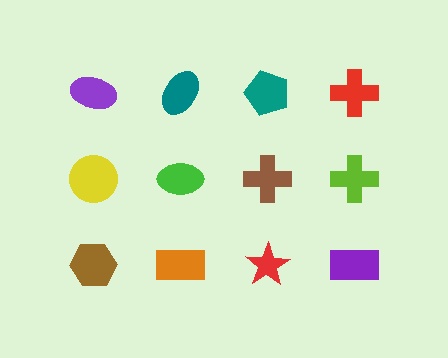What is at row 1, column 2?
A teal ellipse.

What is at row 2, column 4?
A lime cross.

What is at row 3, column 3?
A red star.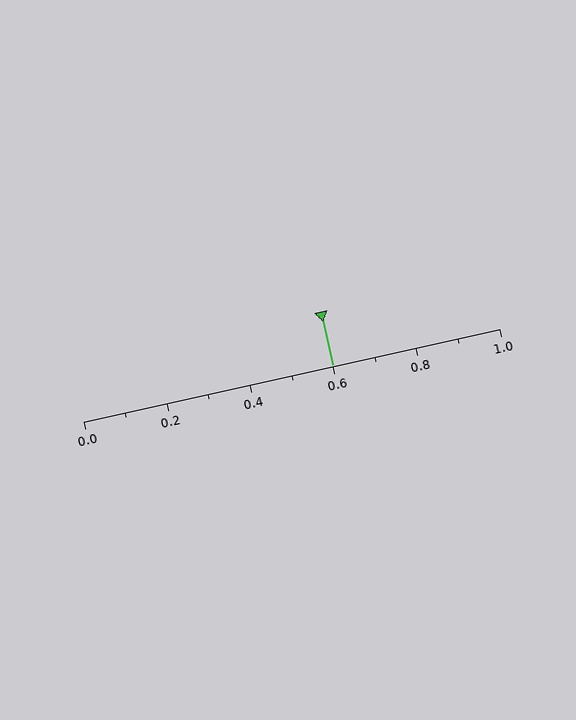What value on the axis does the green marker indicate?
The marker indicates approximately 0.6.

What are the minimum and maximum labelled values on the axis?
The axis runs from 0.0 to 1.0.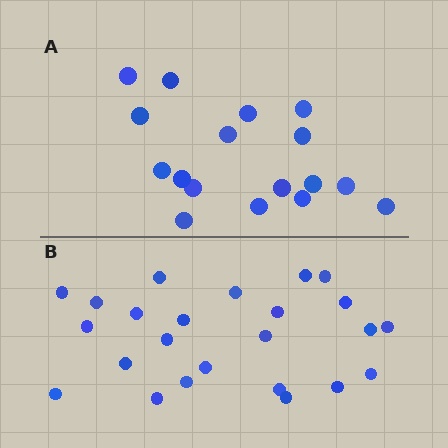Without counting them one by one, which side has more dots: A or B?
Region B (the bottom region) has more dots.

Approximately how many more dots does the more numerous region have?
Region B has roughly 8 or so more dots than region A.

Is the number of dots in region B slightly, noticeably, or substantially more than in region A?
Region B has noticeably more, but not dramatically so. The ratio is roughly 1.4 to 1.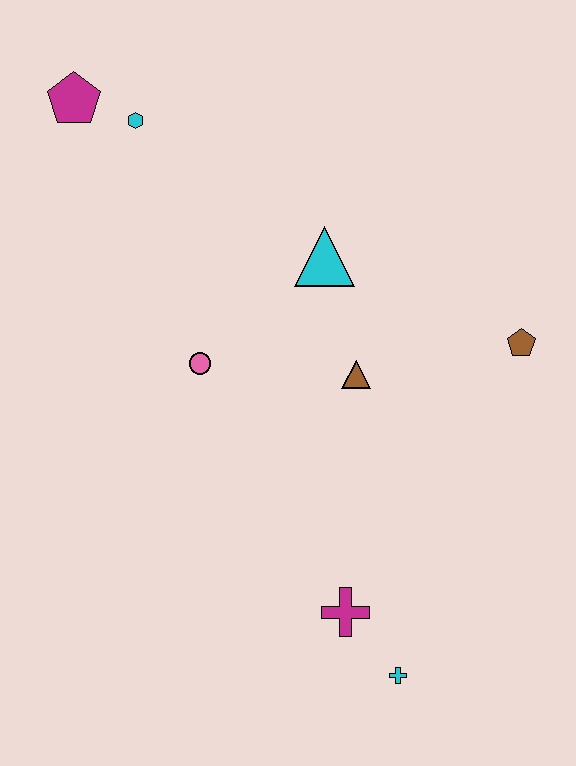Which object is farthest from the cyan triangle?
The cyan cross is farthest from the cyan triangle.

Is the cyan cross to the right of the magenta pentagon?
Yes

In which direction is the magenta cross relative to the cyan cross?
The magenta cross is above the cyan cross.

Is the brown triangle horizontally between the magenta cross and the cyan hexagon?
No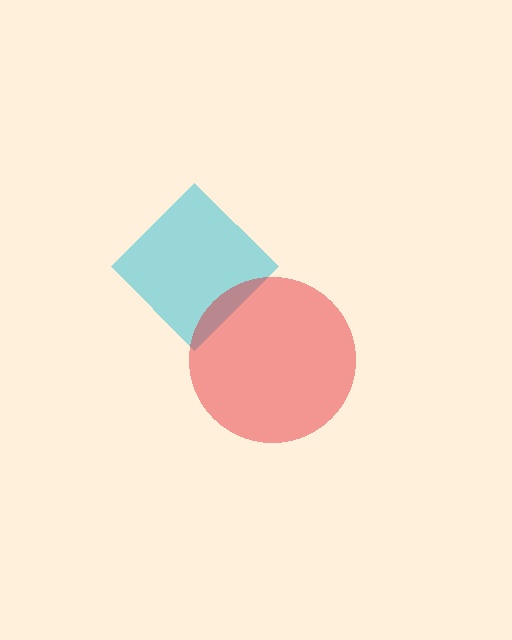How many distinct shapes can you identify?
There are 2 distinct shapes: a cyan diamond, a red circle.